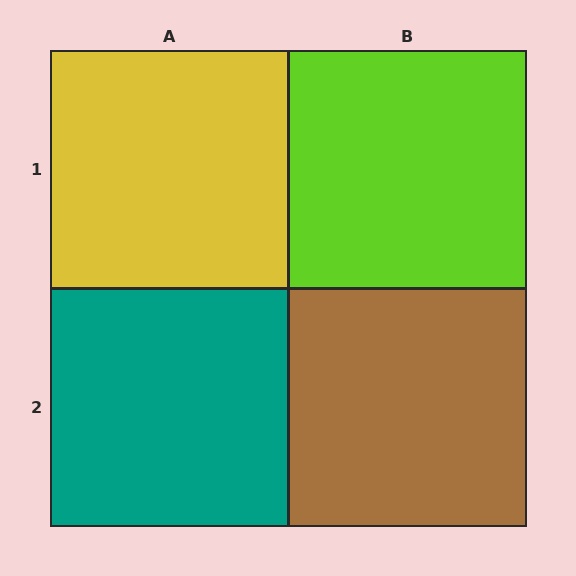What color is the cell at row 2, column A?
Teal.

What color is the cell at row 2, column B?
Brown.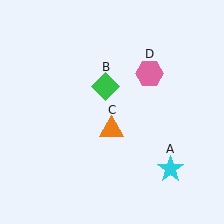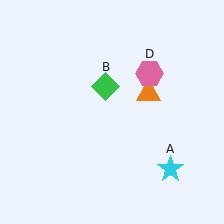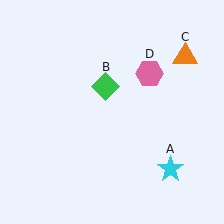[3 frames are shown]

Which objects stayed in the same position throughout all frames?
Cyan star (object A) and green diamond (object B) and pink hexagon (object D) remained stationary.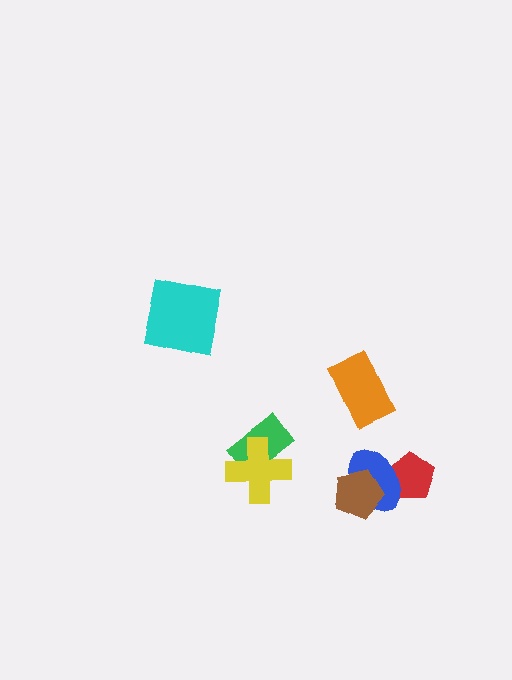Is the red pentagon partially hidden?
Yes, it is partially covered by another shape.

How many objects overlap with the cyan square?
0 objects overlap with the cyan square.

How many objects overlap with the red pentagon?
1 object overlaps with the red pentagon.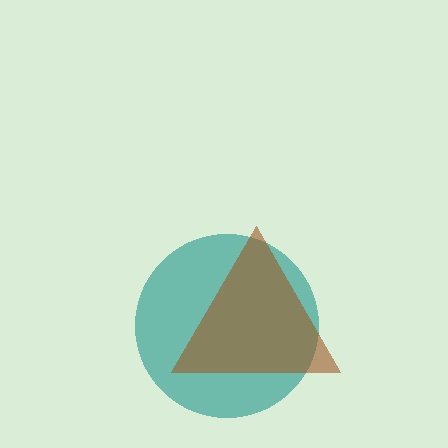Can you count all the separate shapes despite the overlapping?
Yes, there are 2 separate shapes.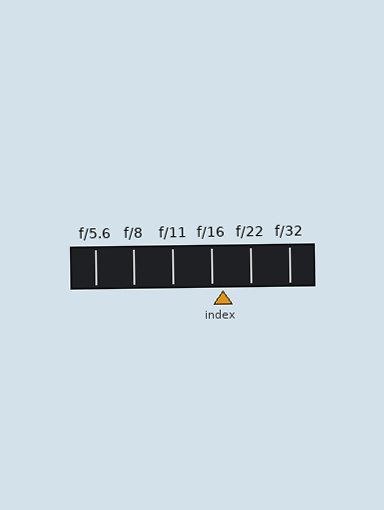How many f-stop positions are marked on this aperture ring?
There are 6 f-stop positions marked.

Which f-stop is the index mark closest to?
The index mark is closest to f/16.